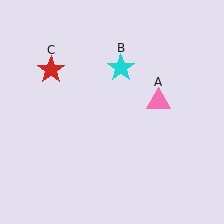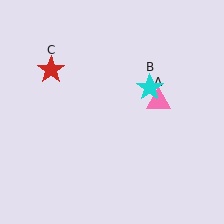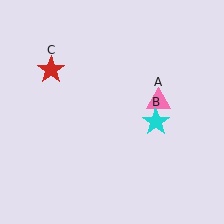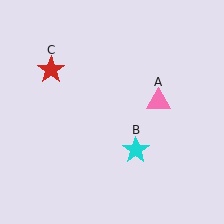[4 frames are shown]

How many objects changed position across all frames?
1 object changed position: cyan star (object B).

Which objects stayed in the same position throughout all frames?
Pink triangle (object A) and red star (object C) remained stationary.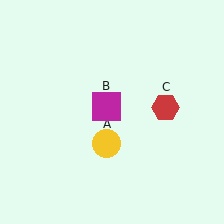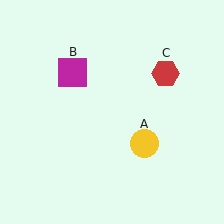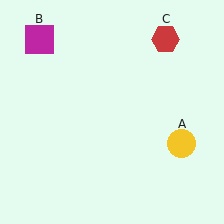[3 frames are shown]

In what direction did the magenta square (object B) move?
The magenta square (object B) moved up and to the left.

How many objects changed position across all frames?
3 objects changed position: yellow circle (object A), magenta square (object B), red hexagon (object C).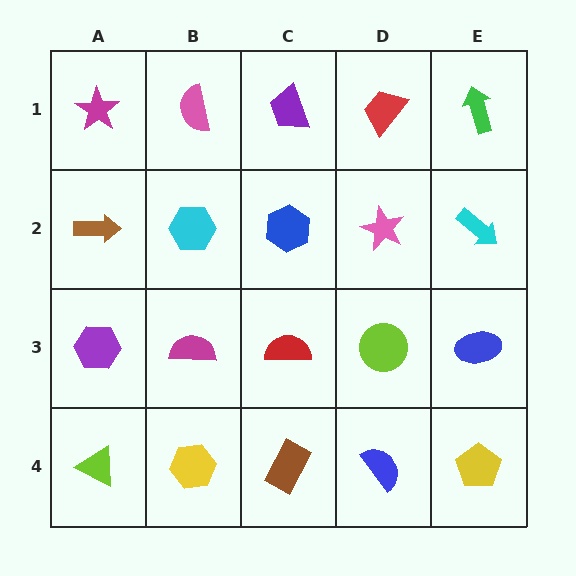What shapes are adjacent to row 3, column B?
A cyan hexagon (row 2, column B), a yellow hexagon (row 4, column B), a purple hexagon (row 3, column A), a red semicircle (row 3, column C).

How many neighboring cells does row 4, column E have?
2.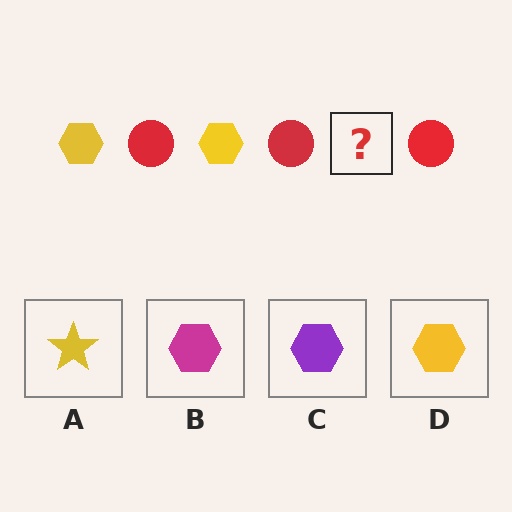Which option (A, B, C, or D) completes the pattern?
D.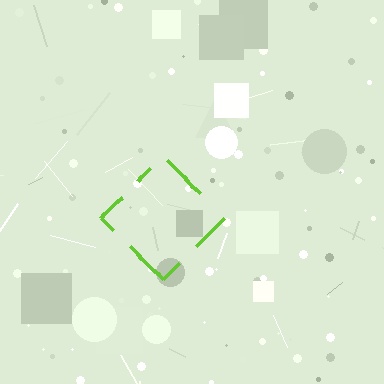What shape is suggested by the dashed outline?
The dashed outline suggests a diamond.